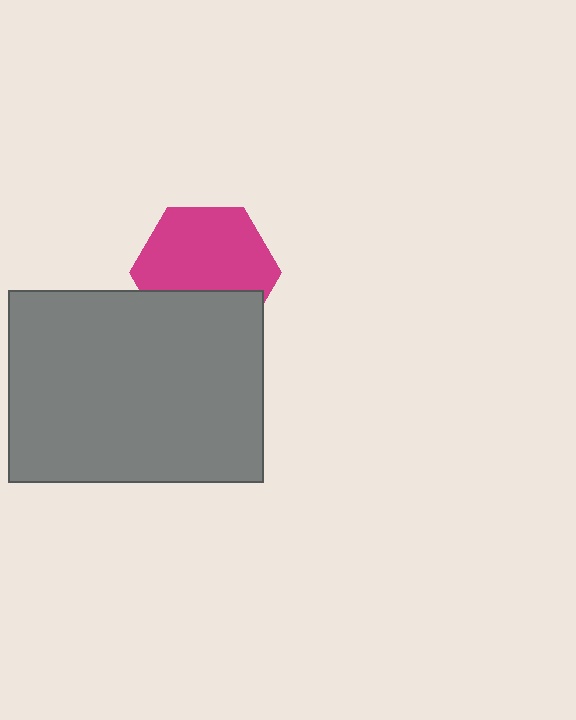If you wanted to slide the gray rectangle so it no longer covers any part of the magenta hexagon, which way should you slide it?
Slide it down — that is the most direct way to separate the two shapes.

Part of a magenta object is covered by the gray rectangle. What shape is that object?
It is a hexagon.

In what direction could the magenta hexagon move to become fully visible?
The magenta hexagon could move up. That would shift it out from behind the gray rectangle entirely.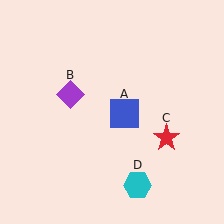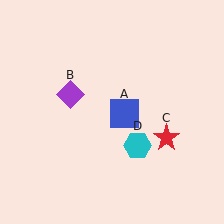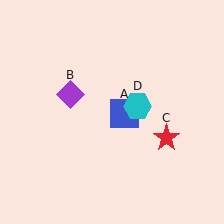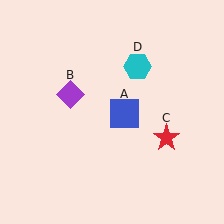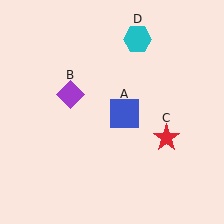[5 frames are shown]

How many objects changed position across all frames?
1 object changed position: cyan hexagon (object D).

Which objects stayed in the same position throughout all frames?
Blue square (object A) and purple diamond (object B) and red star (object C) remained stationary.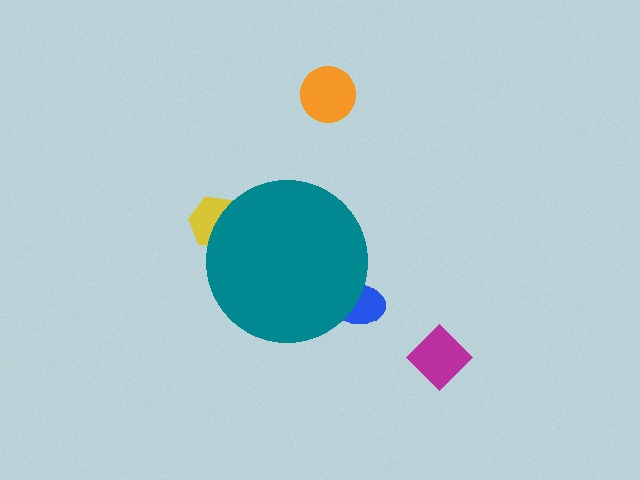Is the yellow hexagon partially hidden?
Yes, the yellow hexagon is partially hidden behind the teal circle.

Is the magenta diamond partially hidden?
No, the magenta diamond is fully visible.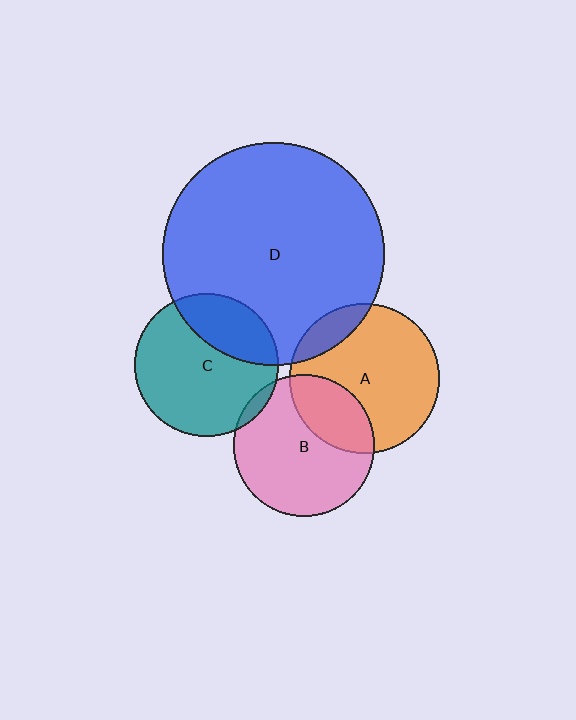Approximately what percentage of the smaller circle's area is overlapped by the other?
Approximately 30%.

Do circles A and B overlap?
Yes.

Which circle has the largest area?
Circle D (blue).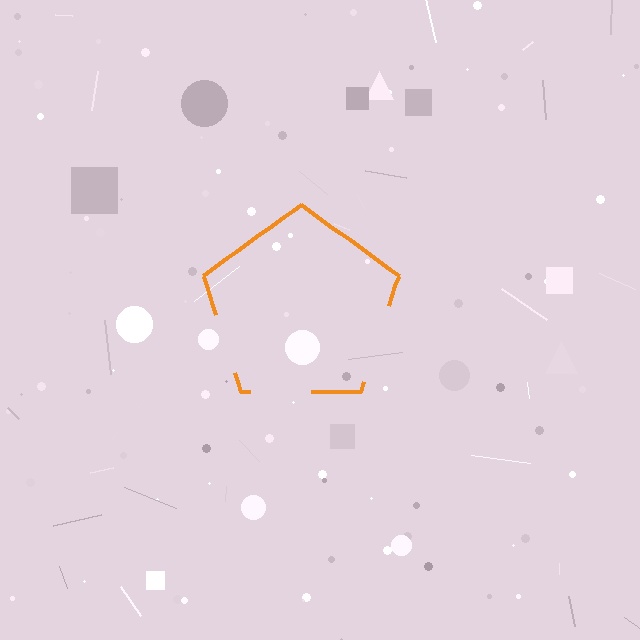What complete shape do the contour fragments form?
The contour fragments form a pentagon.